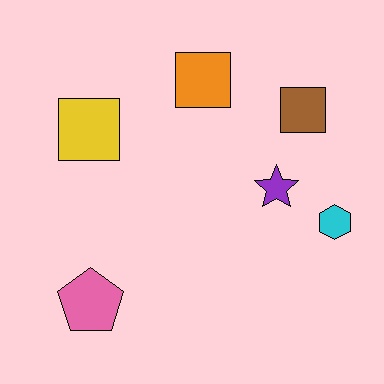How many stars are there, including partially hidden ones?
There is 1 star.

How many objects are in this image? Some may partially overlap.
There are 6 objects.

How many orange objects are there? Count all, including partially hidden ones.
There is 1 orange object.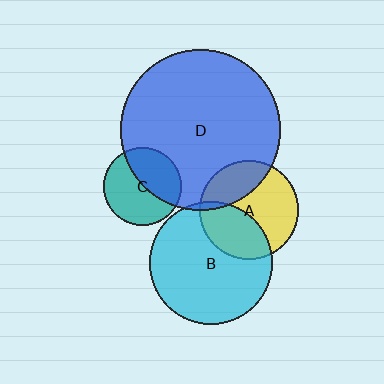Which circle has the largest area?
Circle D (blue).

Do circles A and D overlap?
Yes.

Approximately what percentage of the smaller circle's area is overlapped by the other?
Approximately 30%.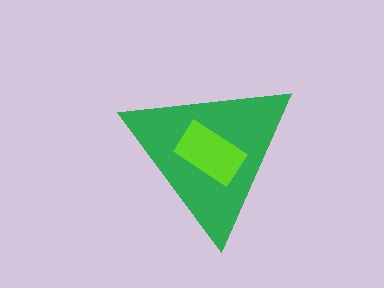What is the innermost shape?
The lime rectangle.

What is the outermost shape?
The green triangle.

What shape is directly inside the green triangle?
The lime rectangle.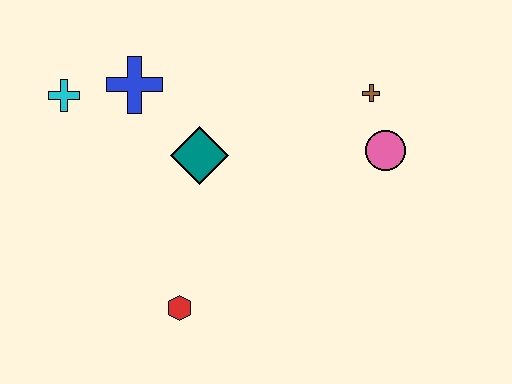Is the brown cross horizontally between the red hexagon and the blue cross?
No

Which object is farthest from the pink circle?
The cyan cross is farthest from the pink circle.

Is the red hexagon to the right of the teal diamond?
No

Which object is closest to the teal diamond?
The blue cross is closest to the teal diamond.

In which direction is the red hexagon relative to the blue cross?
The red hexagon is below the blue cross.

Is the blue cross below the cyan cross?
No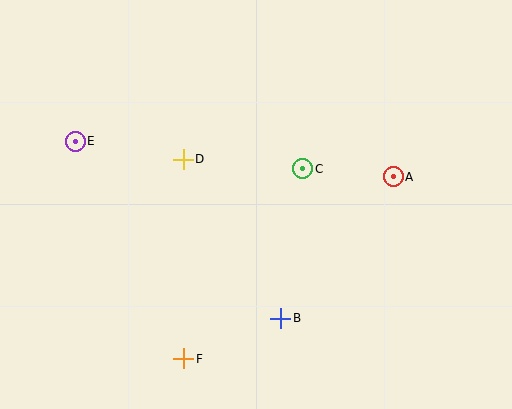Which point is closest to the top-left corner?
Point E is closest to the top-left corner.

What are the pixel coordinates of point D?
Point D is at (183, 159).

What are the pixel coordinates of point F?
Point F is at (184, 359).